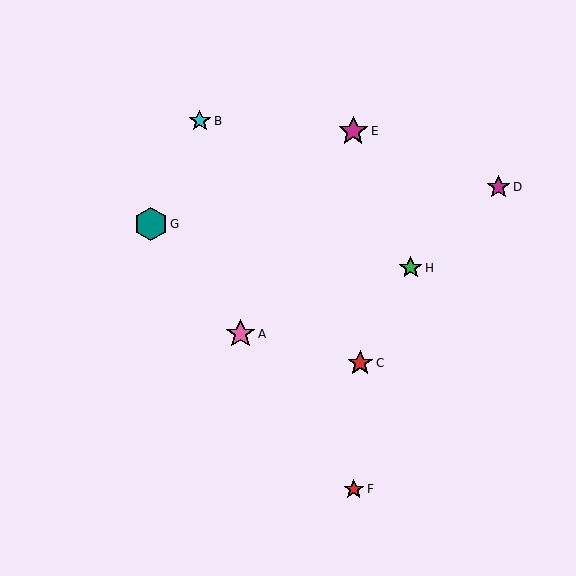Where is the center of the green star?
The center of the green star is at (411, 268).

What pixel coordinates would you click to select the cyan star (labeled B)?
Click at (200, 121) to select the cyan star B.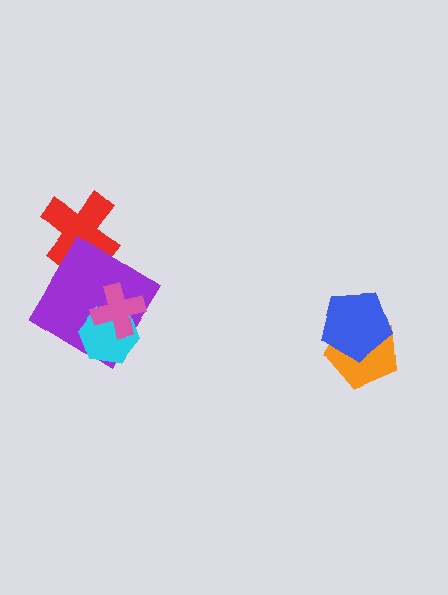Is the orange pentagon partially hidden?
Yes, it is partially covered by another shape.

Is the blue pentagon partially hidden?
No, no other shape covers it.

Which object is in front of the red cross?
The purple diamond is in front of the red cross.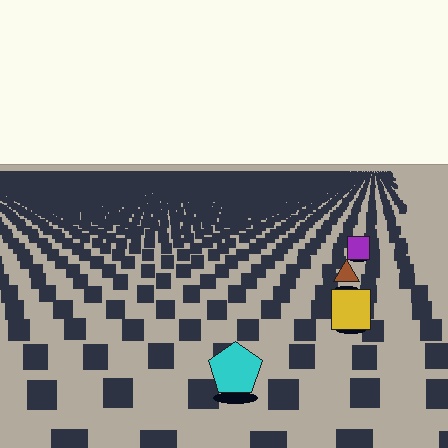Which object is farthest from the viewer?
The purple square is farthest from the viewer. It appears smaller and the ground texture around it is denser.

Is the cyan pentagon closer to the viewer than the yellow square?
Yes. The cyan pentagon is closer — you can tell from the texture gradient: the ground texture is coarser near it.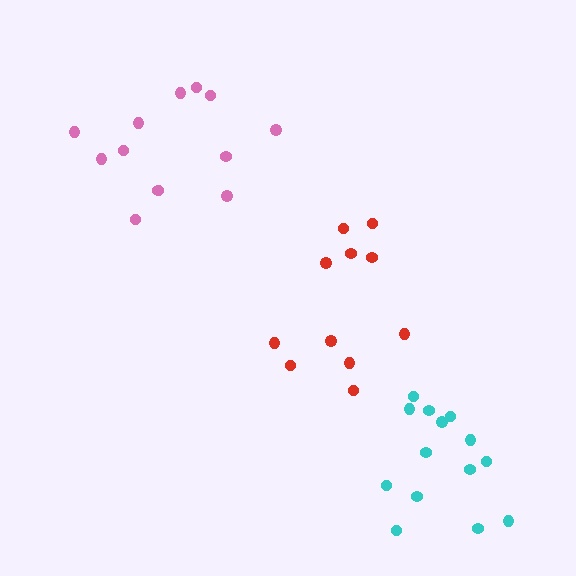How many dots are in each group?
Group 1: 14 dots, Group 2: 11 dots, Group 3: 13 dots (38 total).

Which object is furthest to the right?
The cyan cluster is rightmost.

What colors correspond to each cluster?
The clusters are colored: cyan, red, pink.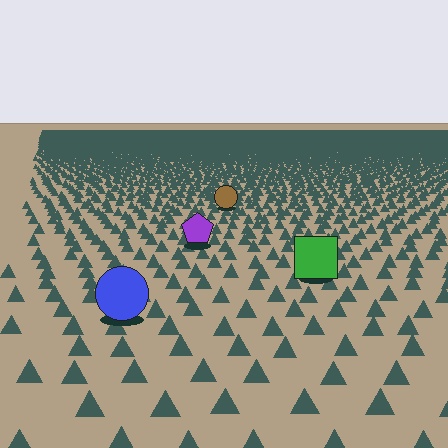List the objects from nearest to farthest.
From nearest to farthest: the blue circle, the green square, the purple pentagon, the brown circle.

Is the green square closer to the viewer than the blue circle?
No. The blue circle is closer — you can tell from the texture gradient: the ground texture is coarser near it.